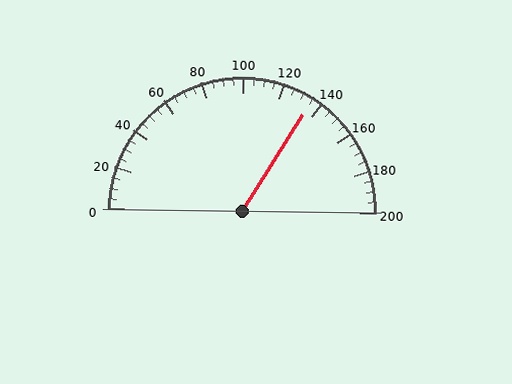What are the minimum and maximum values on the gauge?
The gauge ranges from 0 to 200.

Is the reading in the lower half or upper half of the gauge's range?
The reading is in the upper half of the range (0 to 200).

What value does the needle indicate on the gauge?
The needle indicates approximately 135.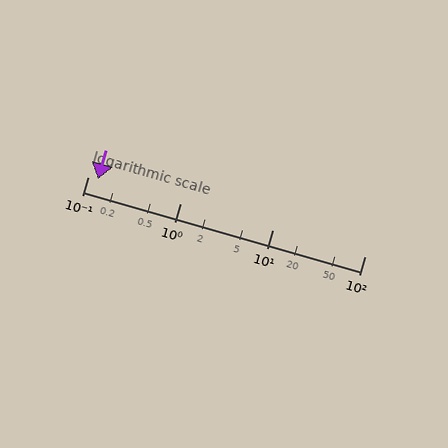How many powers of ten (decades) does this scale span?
The scale spans 3 decades, from 0.1 to 100.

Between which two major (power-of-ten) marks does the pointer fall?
The pointer is between 0.1 and 1.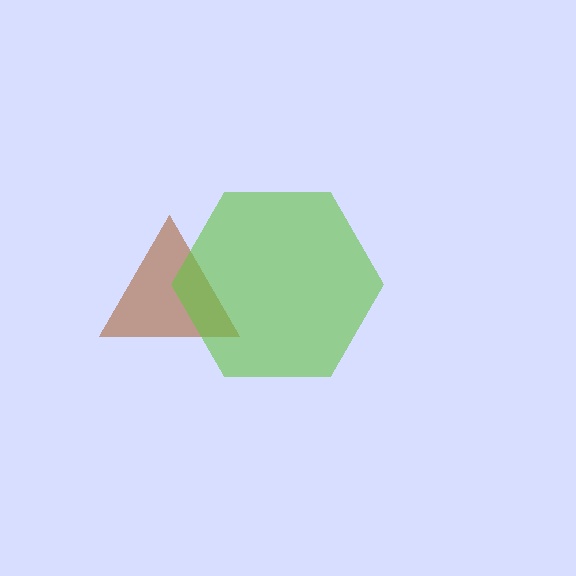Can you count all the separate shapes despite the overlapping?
Yes, there are 2 separate shapes.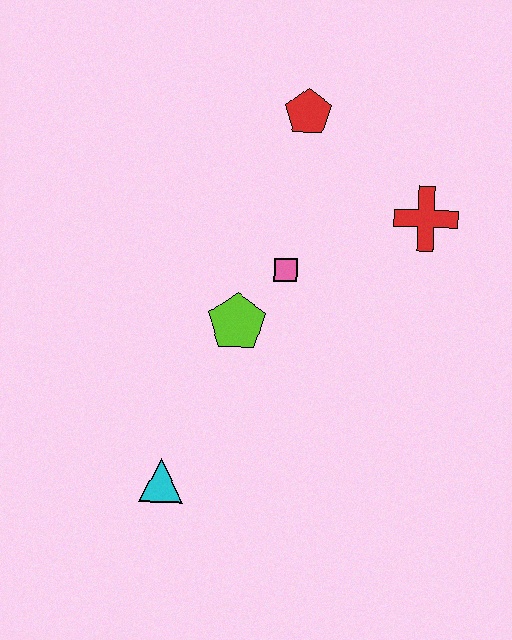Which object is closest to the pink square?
The lime pentagon is closest to the pink square.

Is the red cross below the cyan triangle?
No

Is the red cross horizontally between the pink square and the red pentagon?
No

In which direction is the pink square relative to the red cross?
The pink square is to the left of the red cross.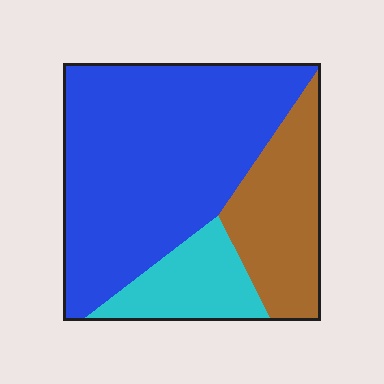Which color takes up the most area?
Blue, at roughly 60%.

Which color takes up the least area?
Cyan, at roughly 15%.